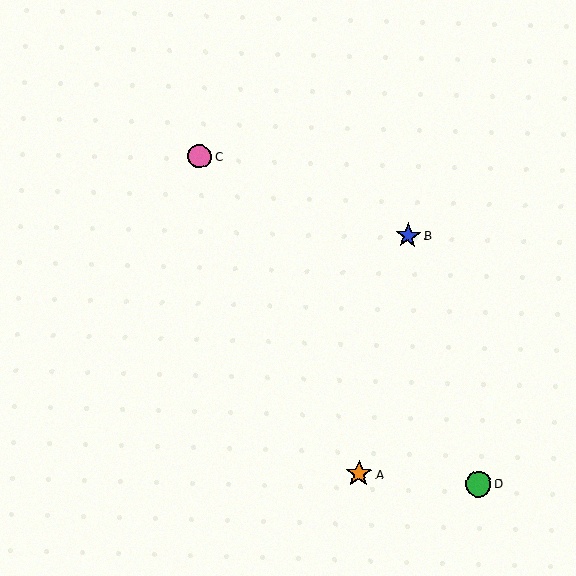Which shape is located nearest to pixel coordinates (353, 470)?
The orange star (labeled A) at (359, 474) is nearest to that location.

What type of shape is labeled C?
Shape C is a pink circle.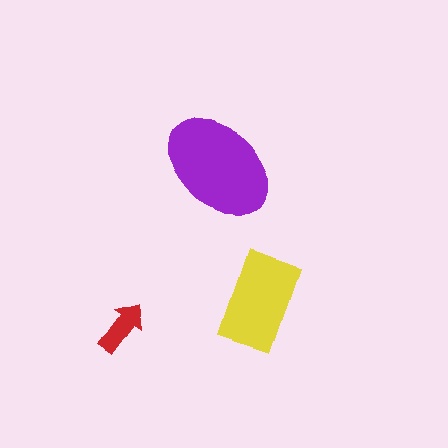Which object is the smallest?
The red arrow.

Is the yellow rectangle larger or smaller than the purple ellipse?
Smaller.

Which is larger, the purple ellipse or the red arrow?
The purple ellipse.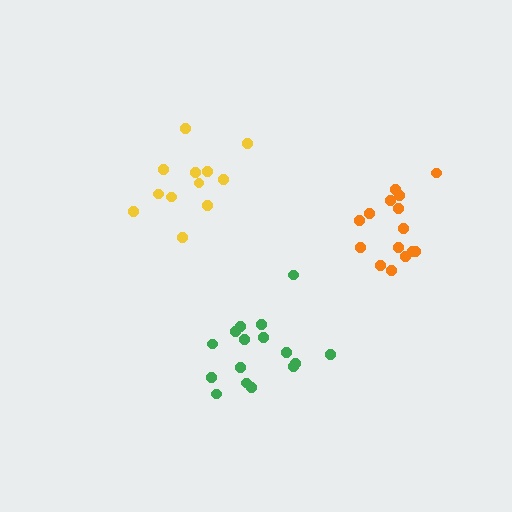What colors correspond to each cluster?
The clusters are colored: green, yellow, orange.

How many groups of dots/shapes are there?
There are 3 groups.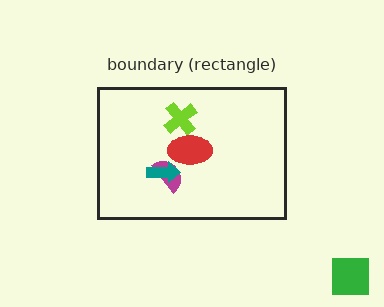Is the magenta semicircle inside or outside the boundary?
Inside.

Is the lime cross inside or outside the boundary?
Inside.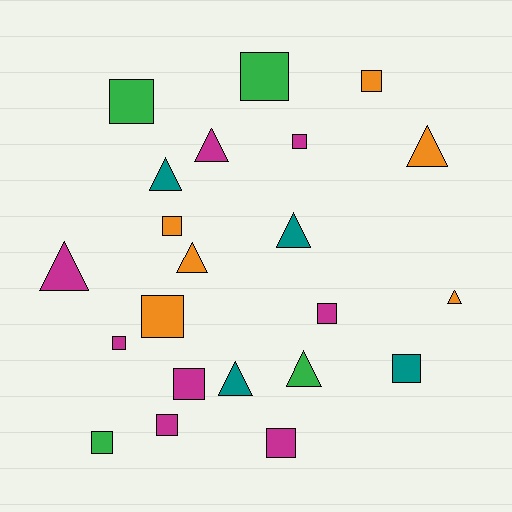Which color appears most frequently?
Magenta, with 8 objects.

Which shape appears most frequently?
Square, with 13 objects.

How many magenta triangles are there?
There are 2 magenta triangles.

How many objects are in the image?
There are 22 objects.